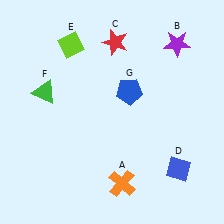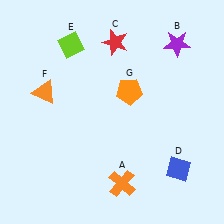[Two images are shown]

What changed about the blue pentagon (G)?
In Image 1, G is blue. In Image 2, it changed to orange.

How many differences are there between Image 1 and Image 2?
There are 2 differences between the two images.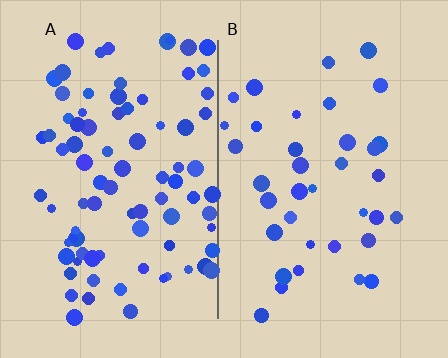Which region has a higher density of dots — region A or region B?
A (the left).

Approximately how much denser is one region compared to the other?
Approximately 2.4× — region A over region B.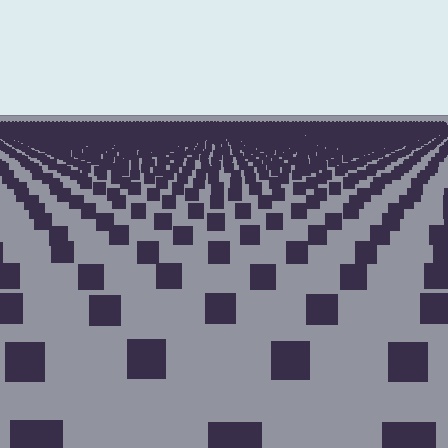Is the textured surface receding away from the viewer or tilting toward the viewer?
The surface is receding away from the viewer. Texture elements get smaller and denser toward the top.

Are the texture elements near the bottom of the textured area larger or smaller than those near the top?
Larger. Near the bottom, elements are closer to the viewer and appear at a bigger on-screen size.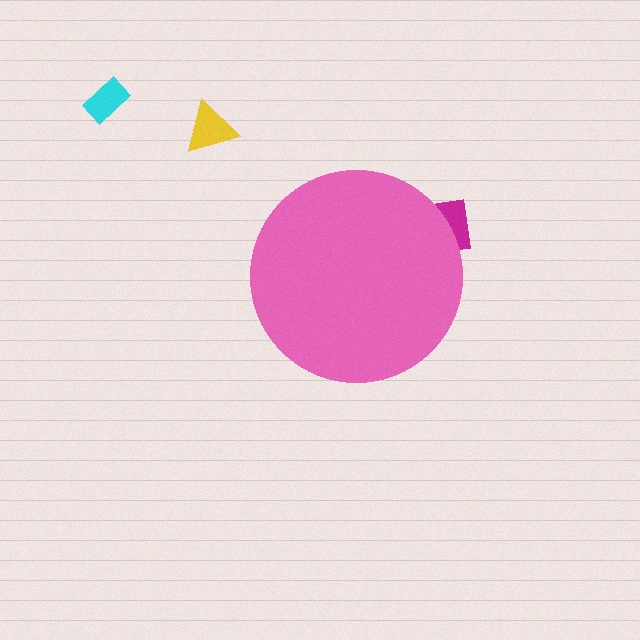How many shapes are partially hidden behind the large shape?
1 shape is partially hidden.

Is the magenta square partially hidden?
Yes, the magenta square is partially hidden behind the pink circle.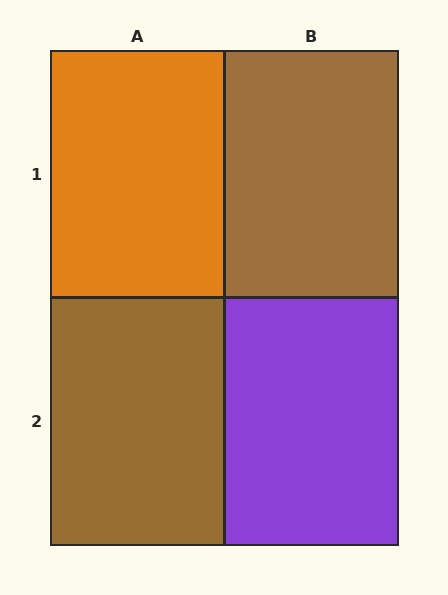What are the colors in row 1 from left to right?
Orange, brown.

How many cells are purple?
1 cell is purple.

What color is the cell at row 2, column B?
Purple.